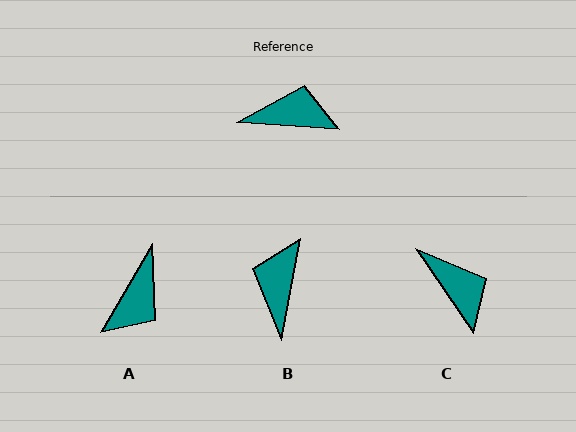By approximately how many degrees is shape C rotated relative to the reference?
Approximately 52 degrees clockwise.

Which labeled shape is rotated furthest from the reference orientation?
A, about 117 degrees away.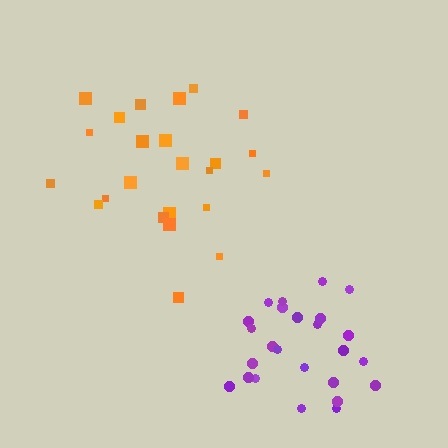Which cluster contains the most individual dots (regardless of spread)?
Purple (25).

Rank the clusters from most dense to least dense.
purple, orange.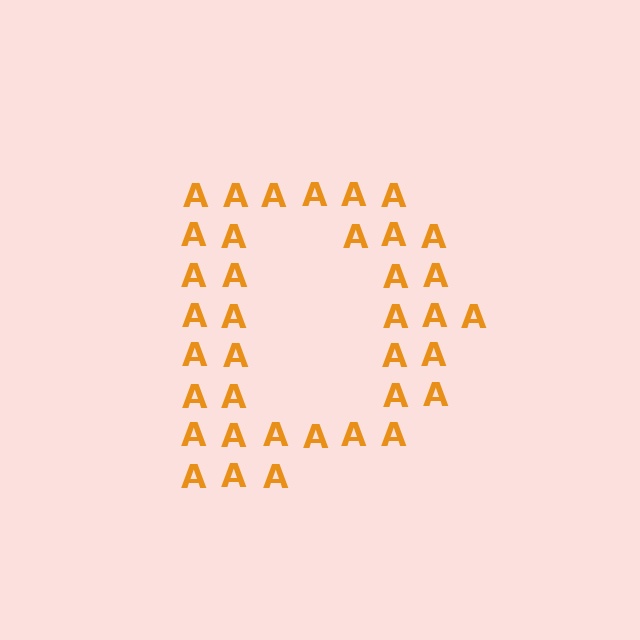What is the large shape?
The large shape is the letter D.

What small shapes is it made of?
It is made of small letter A's.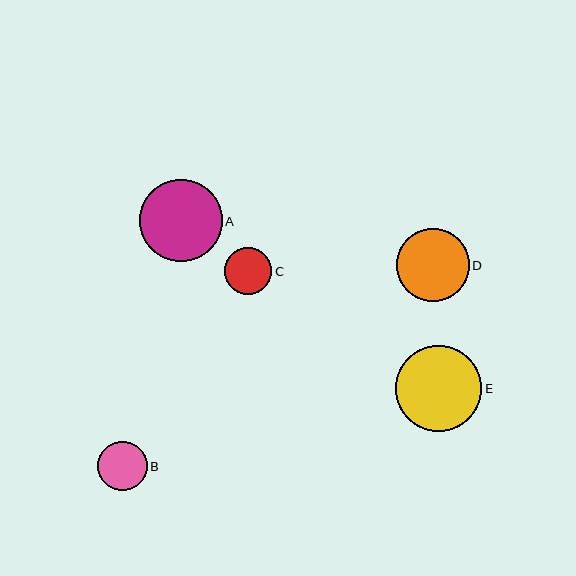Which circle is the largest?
Circle E is the largest with a size of approximately 86 pixels.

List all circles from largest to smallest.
From largest to smallest: E, A, D, B, C.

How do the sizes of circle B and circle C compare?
Circle B and circle C are approximately the same size.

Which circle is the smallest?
Circle C is the smallest with a size of approximately 47 pixels.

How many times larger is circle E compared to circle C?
Circle E is approximately 1.8 times the size of circle C.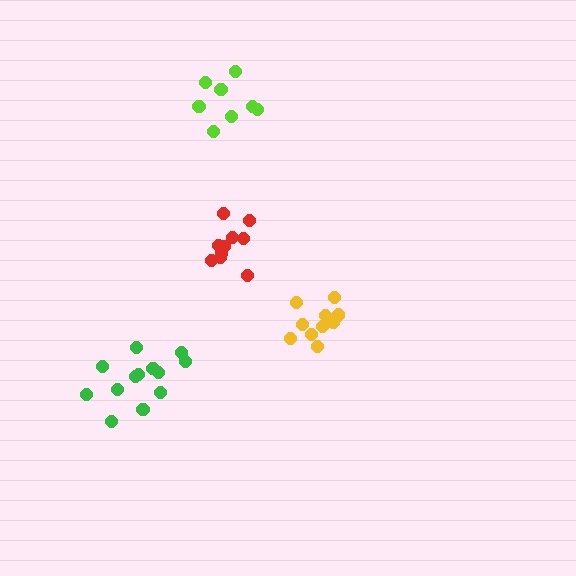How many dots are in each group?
Group 1: 10 dots, Group 2: 13 dots, Group 3: 8 dots, Group 4: 12 dots (43 total).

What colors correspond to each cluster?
The clusters are colored: red, green, lime, yellow.